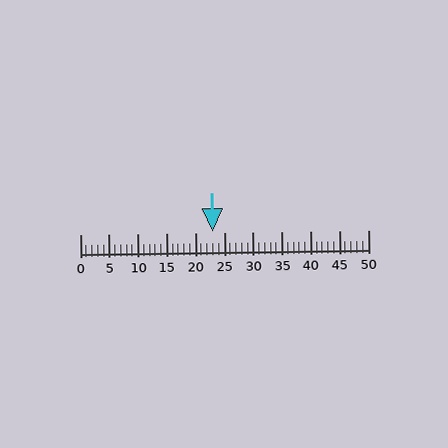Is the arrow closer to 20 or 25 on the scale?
The arrow is closer to 25.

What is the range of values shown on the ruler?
The ruler shows values from 0 to 50.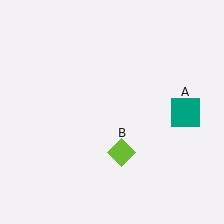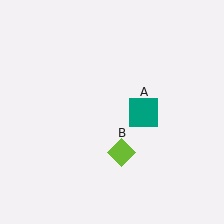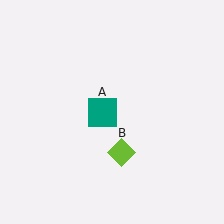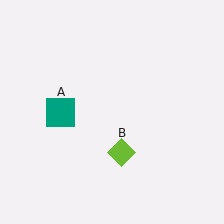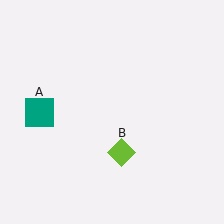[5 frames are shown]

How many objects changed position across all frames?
1 object changed position: teal square (object A).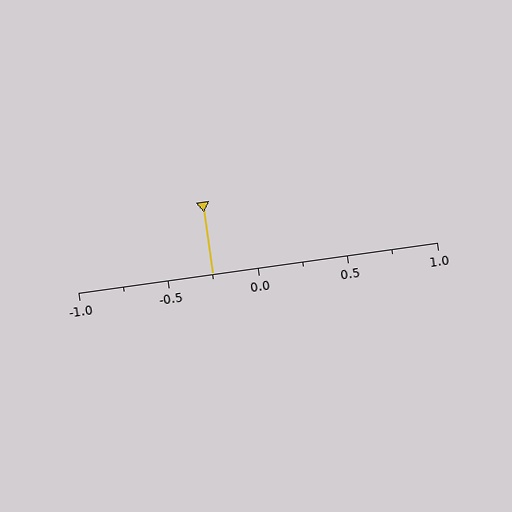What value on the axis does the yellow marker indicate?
The marker indicates approximately -0.25.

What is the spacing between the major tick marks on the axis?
The major ticks are spaced 0.5 apart.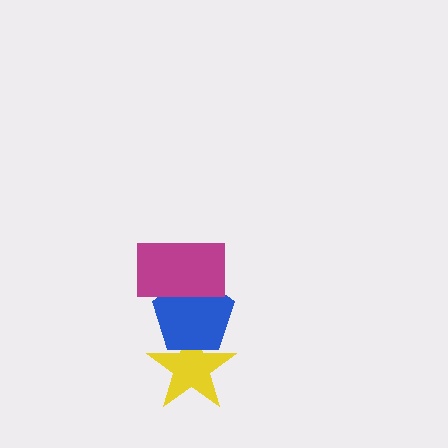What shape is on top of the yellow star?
The blue pentagon is on top of the yellow star.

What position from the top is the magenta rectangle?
The magenta rectangle is 1st from the top.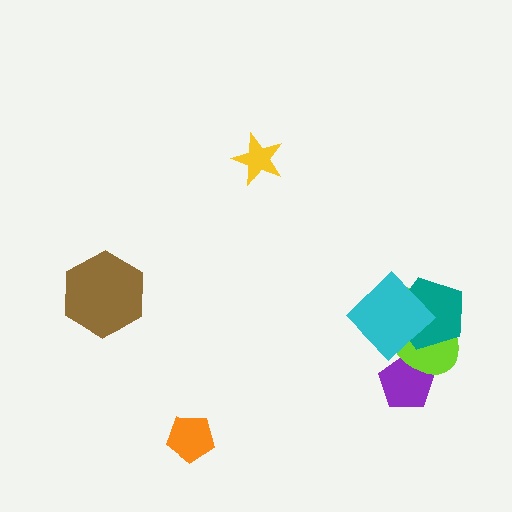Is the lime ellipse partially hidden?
Yes, it is partially covered by another shape.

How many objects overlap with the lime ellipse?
3 objects overlap with the lime ellipse.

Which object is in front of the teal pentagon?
The cyan diamond is in front of the teal pentagon.